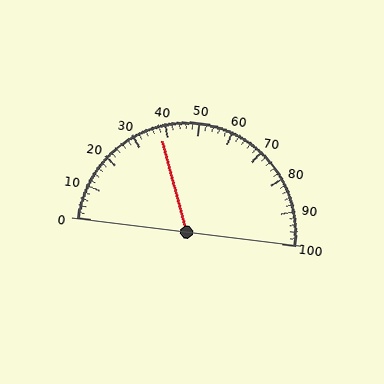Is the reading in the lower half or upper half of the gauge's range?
The reading is in the lower half of the range (0 to 100).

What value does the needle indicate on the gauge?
The needle indicates approximately 38.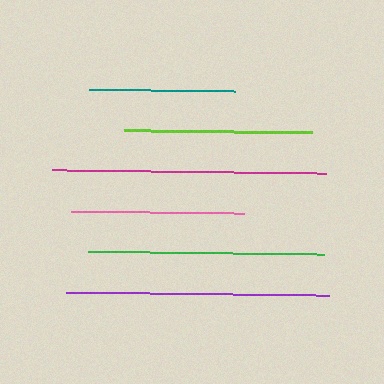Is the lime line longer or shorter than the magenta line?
The magenta line is longer than the lime line.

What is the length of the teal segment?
The teal segment is approximately 147 pixels long.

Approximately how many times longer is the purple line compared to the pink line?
The purple line is approximately 1.5 times the length of the pink line.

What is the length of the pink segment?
The pink segment is approximately 173 pixels long.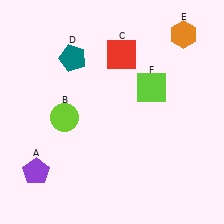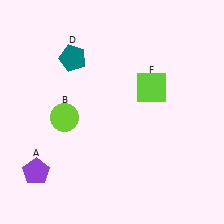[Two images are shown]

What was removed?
The orange hexagon (E), the red square (C) were removed in Image 2.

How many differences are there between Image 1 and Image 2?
There are 2 differences between the two images.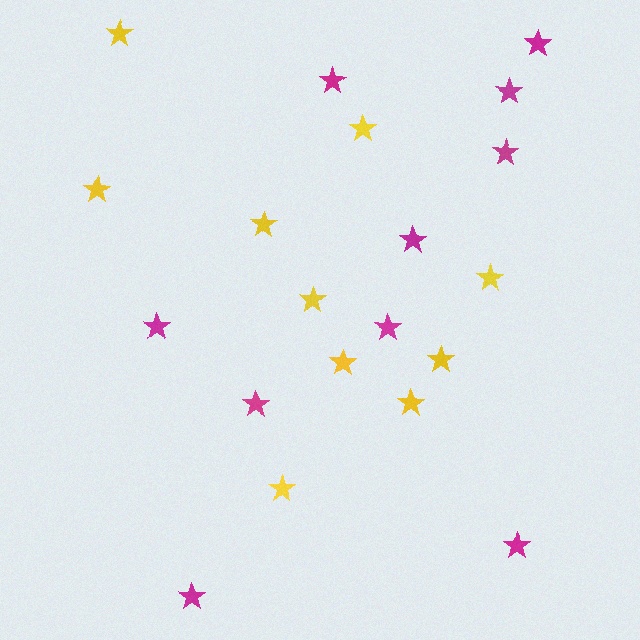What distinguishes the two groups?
There are 2 groups: one group of yellow stars (10) and one group of magenta stars (10).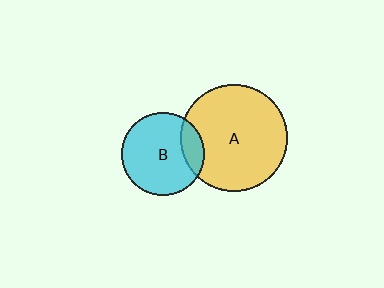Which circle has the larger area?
Circle A (yellow).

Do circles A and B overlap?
Yes.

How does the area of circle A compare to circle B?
Approximately 1.7 times.